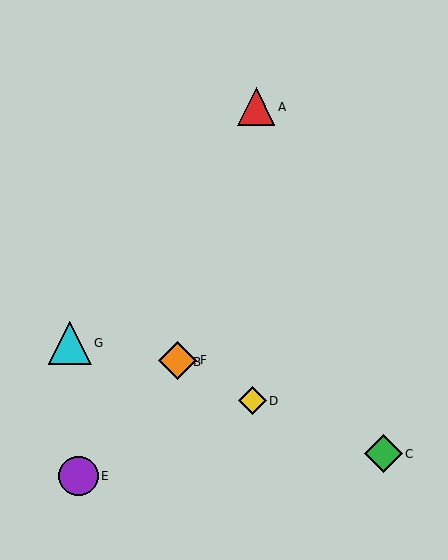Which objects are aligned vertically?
Objects B, F are aligned vertically.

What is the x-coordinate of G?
Object G is at x≈70.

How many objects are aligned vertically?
2 objects (B, F) are aligned vertically.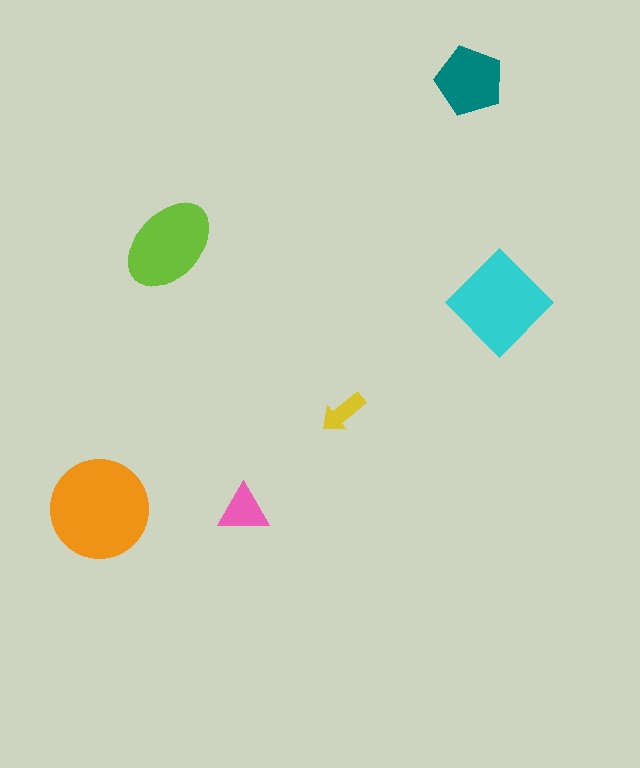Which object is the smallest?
The yellow arrow.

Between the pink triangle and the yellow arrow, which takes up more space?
The pink triangle.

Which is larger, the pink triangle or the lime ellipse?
The lime ellipse.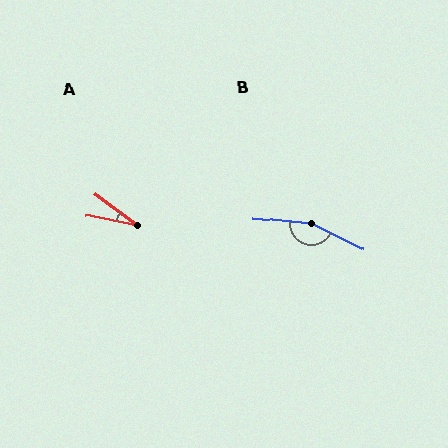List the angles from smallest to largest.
A (26°), B (158°).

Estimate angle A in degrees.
Approximately 26 degrees.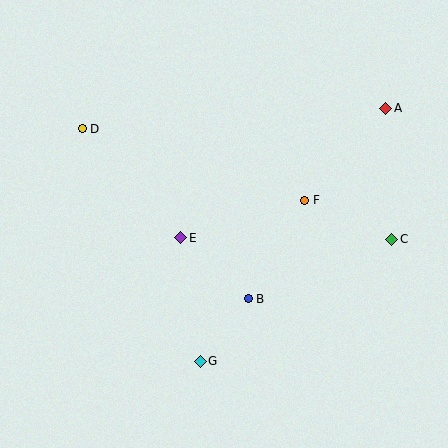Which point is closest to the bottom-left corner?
Point G is closest to the bottom-left corner.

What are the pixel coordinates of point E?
Point E is at (181, 238).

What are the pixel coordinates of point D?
Point D is at (82, 129).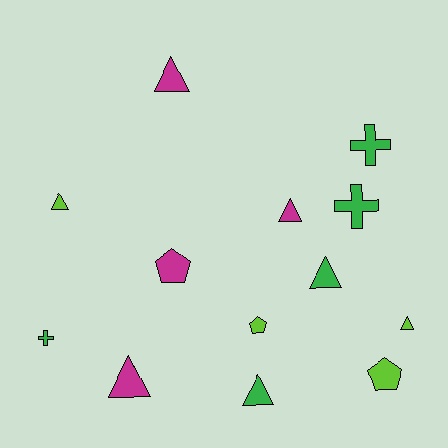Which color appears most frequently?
Green, with 5 objects.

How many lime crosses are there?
There are no lime crosses.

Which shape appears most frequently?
Triangle, with 7 objects.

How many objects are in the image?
There are 13 objects.